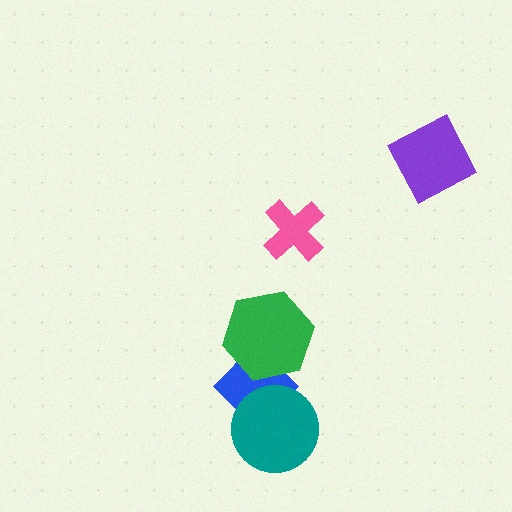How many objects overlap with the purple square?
0 objects overlap with the purple square.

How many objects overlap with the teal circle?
1 object overlaps with the teal circle.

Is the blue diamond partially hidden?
Yes, it is partially covered by another shape.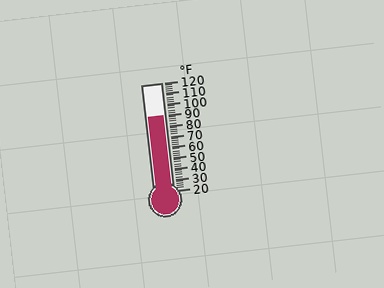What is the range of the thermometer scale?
The thermometer scale ranges from 20°F to 120°F.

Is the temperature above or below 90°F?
The temperature is at 90°F.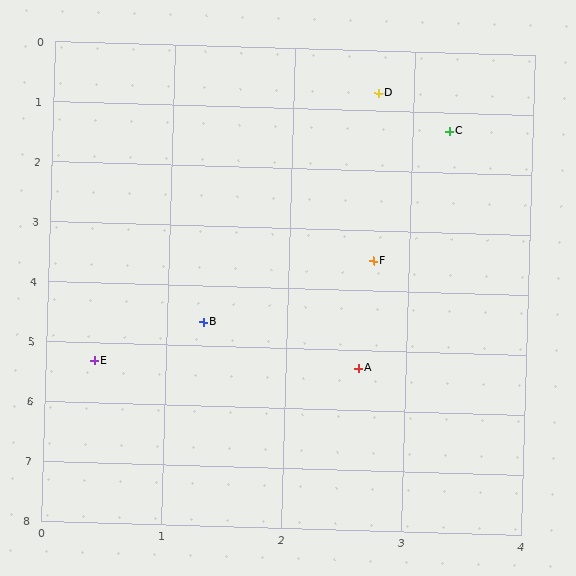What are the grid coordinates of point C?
Point C is at approximately (3.3, 1.3).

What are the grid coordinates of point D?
Point D is at approximately (2.7, 0.7).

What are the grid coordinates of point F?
Point F is at approximately (2.7, 3.5).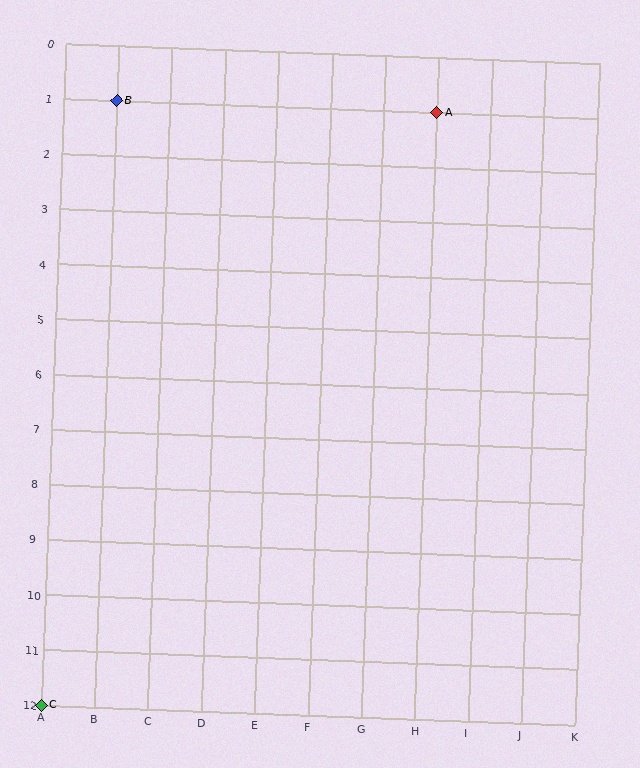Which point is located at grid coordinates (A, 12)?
Point C is at (A, 12).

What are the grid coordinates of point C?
Point C is at grid coordinates (A, 12).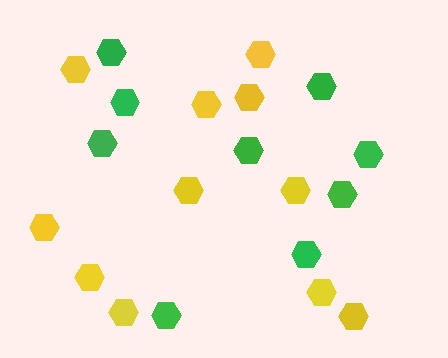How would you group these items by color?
There are 2 groups: one group of yellow hexagons (11) and one group of green hexagons (9).